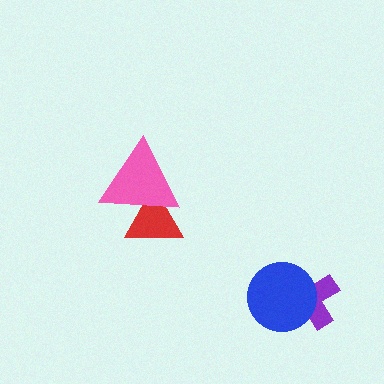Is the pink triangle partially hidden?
No, no other shape covers it.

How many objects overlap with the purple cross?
1 object overlaps with the purple cross.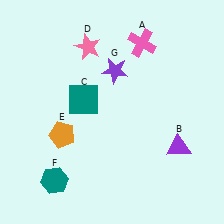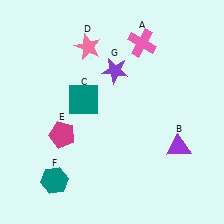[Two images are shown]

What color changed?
The pentagon (E) changed from orange in Image 1 to magenta in Image 2.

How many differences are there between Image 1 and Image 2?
There is 1 difference between the two images.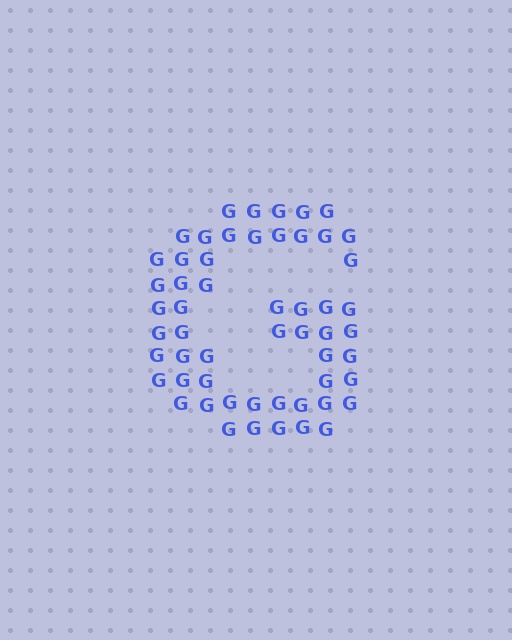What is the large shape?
The large shape is the letter G.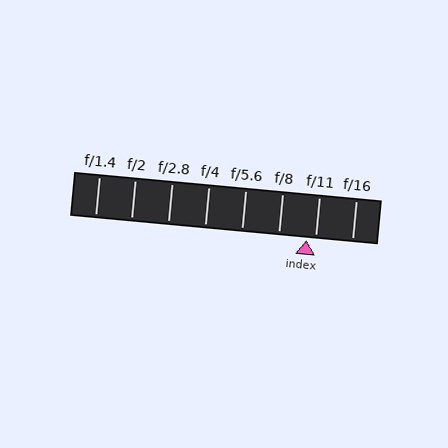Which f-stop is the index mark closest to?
The index mark is closest to f/11.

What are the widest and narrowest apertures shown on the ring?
The widest aperture shown is f/1.4 and the narrowest is f/16.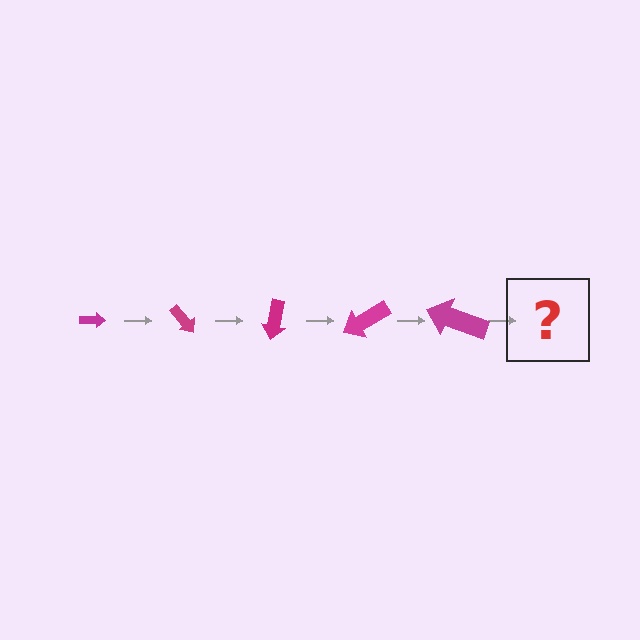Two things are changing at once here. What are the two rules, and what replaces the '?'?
The two rules are that the arrow grows larger each step and it rotates 50 degrees each step. The '?' should be an arrow, larger than the previous one and rotated 250 degrees from the start.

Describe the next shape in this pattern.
It should be an arrow, larger than the previous one and rotated 250 degrees from the start.